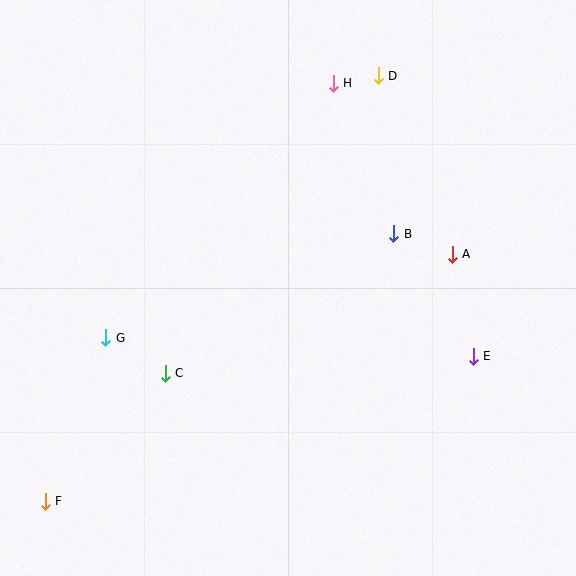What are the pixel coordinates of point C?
Point C is at (165, 373).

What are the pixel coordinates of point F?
Point F is at (45, 501).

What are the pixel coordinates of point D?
Point D is at (378, 76).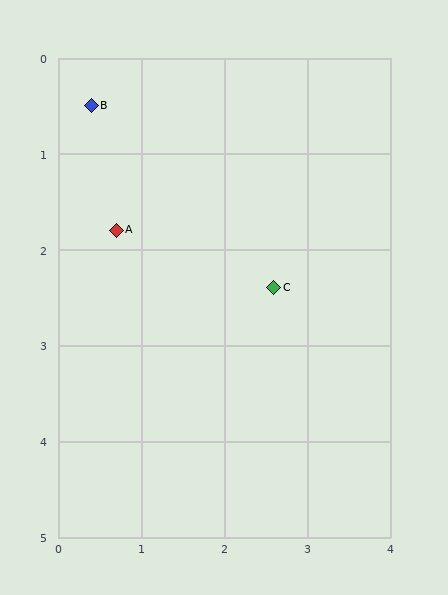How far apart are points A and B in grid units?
Points A and B are about 1.3 grid units apart.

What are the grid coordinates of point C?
Point C is at approximately (2.6, 2.4).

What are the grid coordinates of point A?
Point A is at approximately (0.7, 1.8).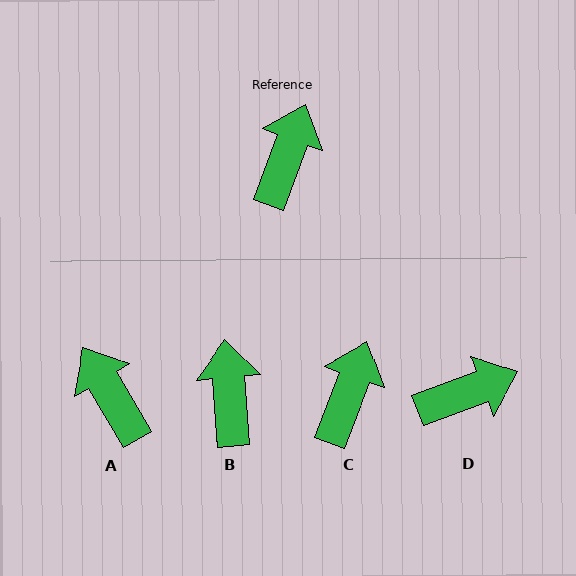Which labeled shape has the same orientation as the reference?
C.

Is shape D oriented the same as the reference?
No, it is off by about 49 degrees.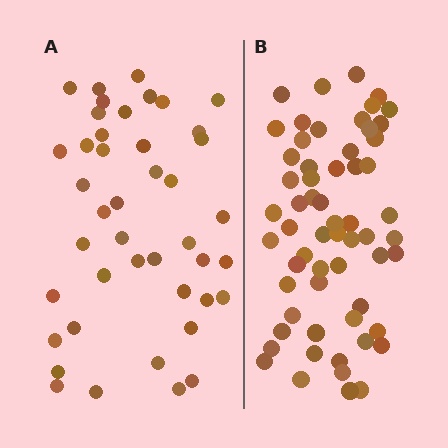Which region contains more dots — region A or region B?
Region B (the right region) has more dots.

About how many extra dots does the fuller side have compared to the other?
Region B has approximately 15 more dots than region A.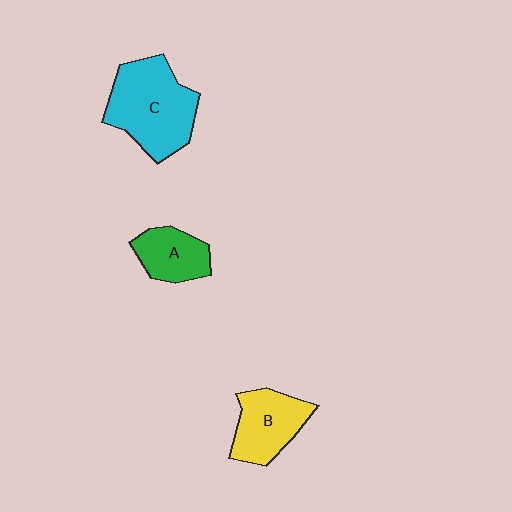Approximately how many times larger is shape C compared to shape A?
Approximately 2.0 times.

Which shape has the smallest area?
Shape A (green).